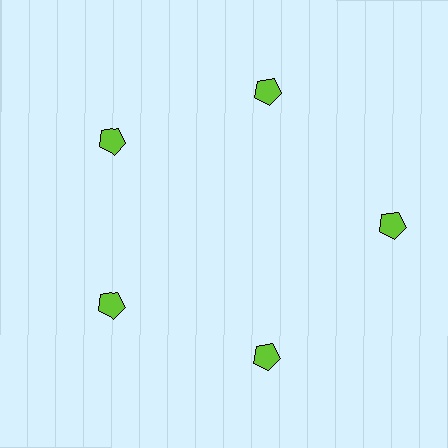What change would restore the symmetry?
The symmetry would be restored by moving it inward, back onto the ring so that all 5 pentagons sit at equal angles and equal distance from the center.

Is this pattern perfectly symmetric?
No. The 5 lime pentagons are arranged in a ring, but one element near the 3 o'clock position is pushed outward from the center, breaking the 5-fold rotational symmetry.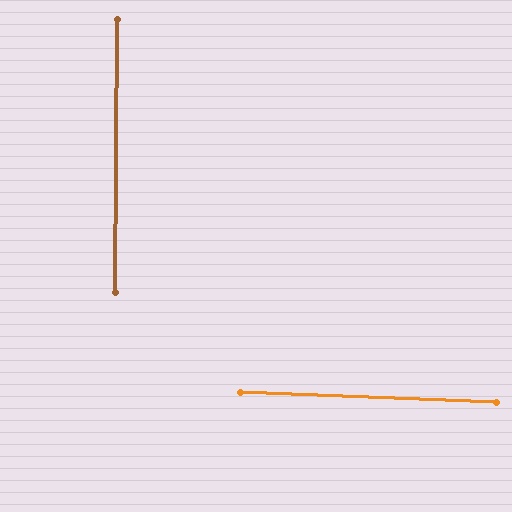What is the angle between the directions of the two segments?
Approximately 88 degrees.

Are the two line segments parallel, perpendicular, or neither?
Perpendicular — they meet at approximately 88°.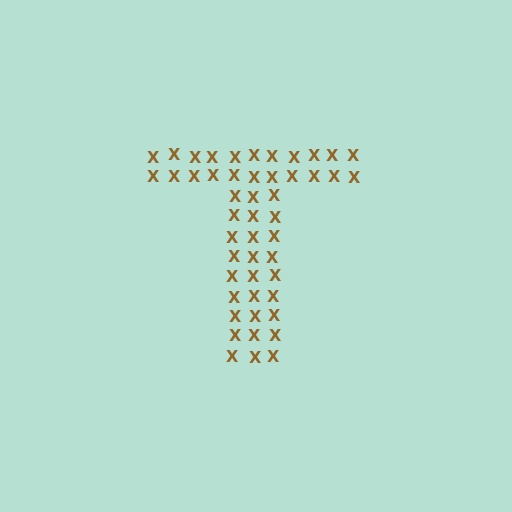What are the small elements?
The small elements are letter X's.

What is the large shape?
The large shape is the letter T.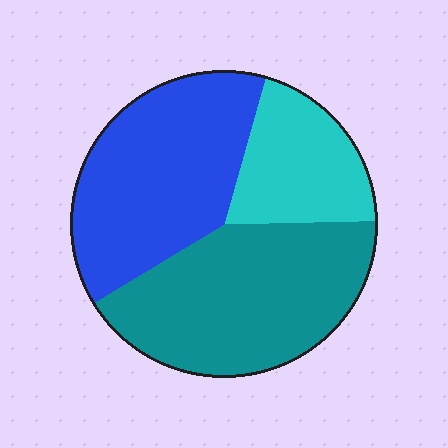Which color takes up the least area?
Cyan, at roughly 20%.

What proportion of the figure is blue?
Blue covers 38% of the figure.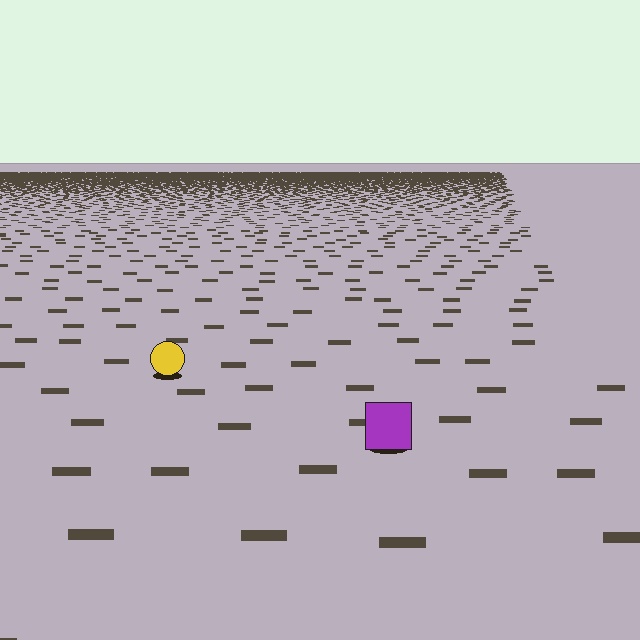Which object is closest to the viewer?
The purple square is closest. The texture marks near it are larger and more spread out.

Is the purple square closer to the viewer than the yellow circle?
Yes. The purple square is closer — you can tell from the texture gradient: the ground texture is coarser near it.